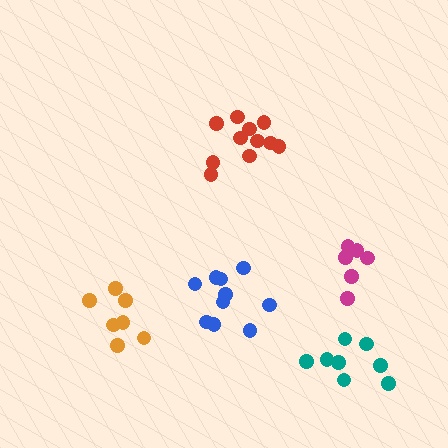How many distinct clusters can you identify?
There are 5 distinct clusters.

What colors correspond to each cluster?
The clusters are colored: red, orange, teal, blue, magenta.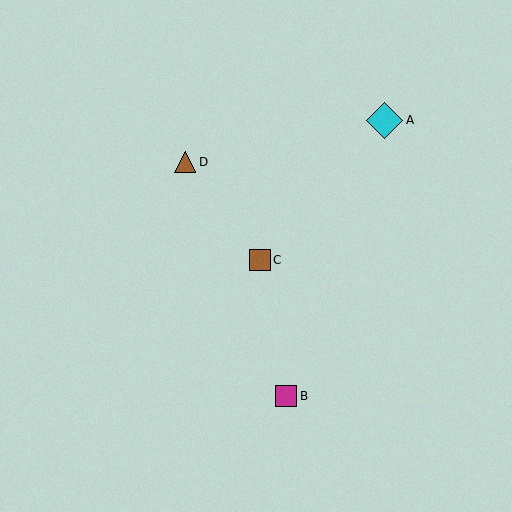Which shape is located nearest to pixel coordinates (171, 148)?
The brown triangle (labeled D) at (185, 162) is nearest to that location.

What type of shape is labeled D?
Shape D is a brown triangle.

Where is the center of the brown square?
The center of the brown square is at (260, 260).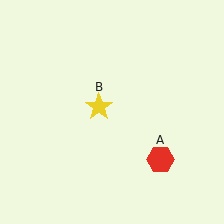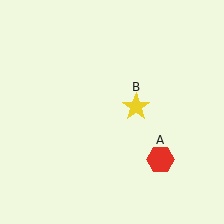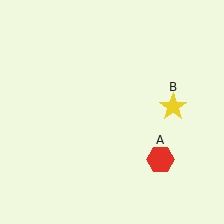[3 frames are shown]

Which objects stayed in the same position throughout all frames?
Red hexagon (object A) remained stationary.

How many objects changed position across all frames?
1 object changed position: yellow star (object B).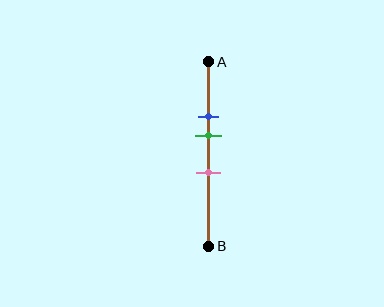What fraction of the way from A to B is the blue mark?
The blue mark is approximately 30% (0.3) of the way from A to B.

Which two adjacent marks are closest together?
The blue and green marks are the closest adjacent pair.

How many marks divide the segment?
There are 3 marks dividing the segment.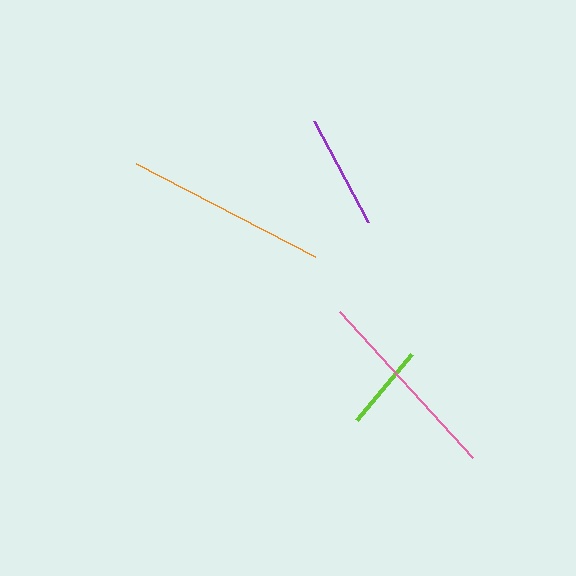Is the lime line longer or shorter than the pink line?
The pink line is longer than the lime line.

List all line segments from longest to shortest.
From longest to shortest: orange, pink, purple, lime.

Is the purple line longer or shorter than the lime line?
The purple line is longer than the lime line.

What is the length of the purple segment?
The purple segment is approximately 114 pixels long.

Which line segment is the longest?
The orange line is the longest at approximately 201 pixels.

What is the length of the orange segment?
The orange segment is approximately 201 pixels long.